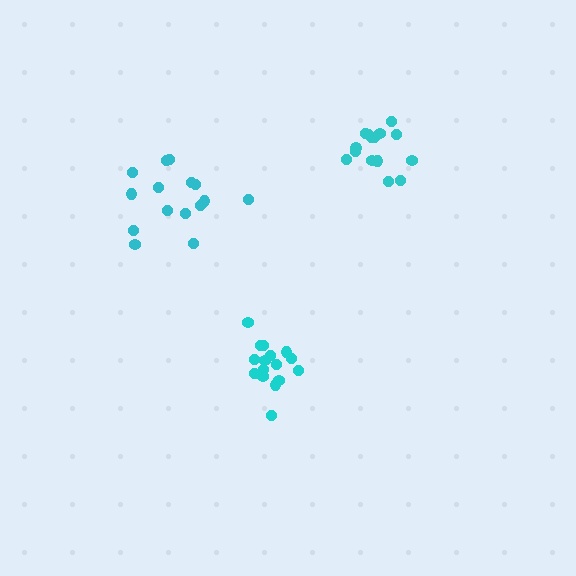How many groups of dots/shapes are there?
There are 3 groups.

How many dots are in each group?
Group 1: 16 dots, Group 2: 15 dots, Group 3: 15 dots (46 total).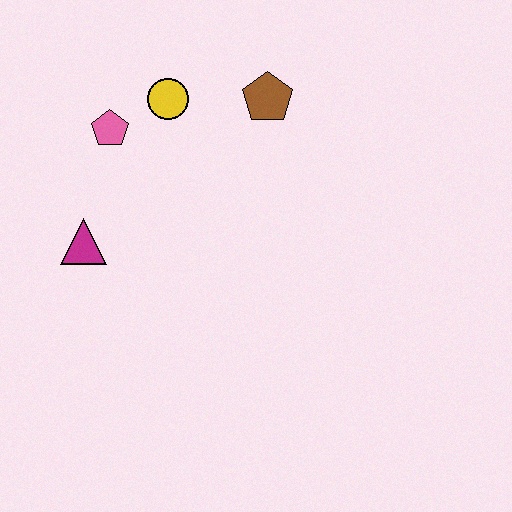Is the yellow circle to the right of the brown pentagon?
No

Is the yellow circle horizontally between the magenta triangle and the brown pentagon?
Yes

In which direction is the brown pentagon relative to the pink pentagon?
The brown pentagon is to the right of the pink pentagon.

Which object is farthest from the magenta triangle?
The brown pentagon is farthest from the magenta triangle.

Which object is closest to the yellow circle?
The pink pentagon is closest to the yellow circle.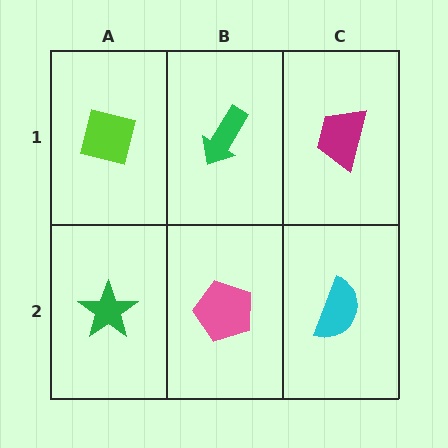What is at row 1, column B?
A green arrow.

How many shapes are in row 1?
3 shapes.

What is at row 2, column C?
A cyan semicircle.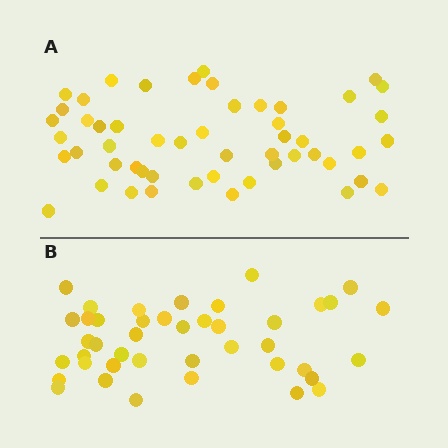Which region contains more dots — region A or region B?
Region A (the top region) has more dots.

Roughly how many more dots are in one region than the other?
Region A has roughly 10 or so more dots than region B.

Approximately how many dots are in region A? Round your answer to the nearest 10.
About 50 dots. (The exact count is 52, which rounds to 50.)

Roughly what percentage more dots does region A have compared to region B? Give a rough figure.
About 25% more.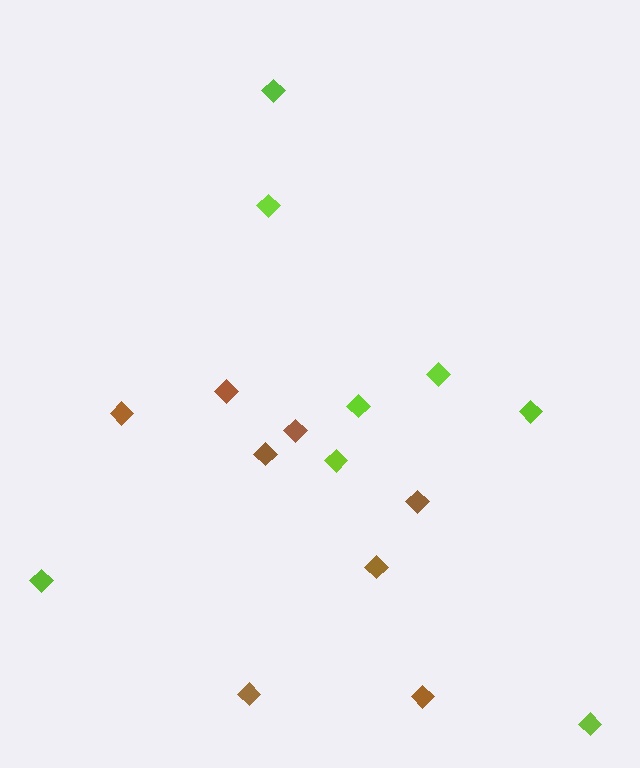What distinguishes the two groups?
There are 2 groups: one group of brown diamonds (8) and one group of lime diamonds (8).